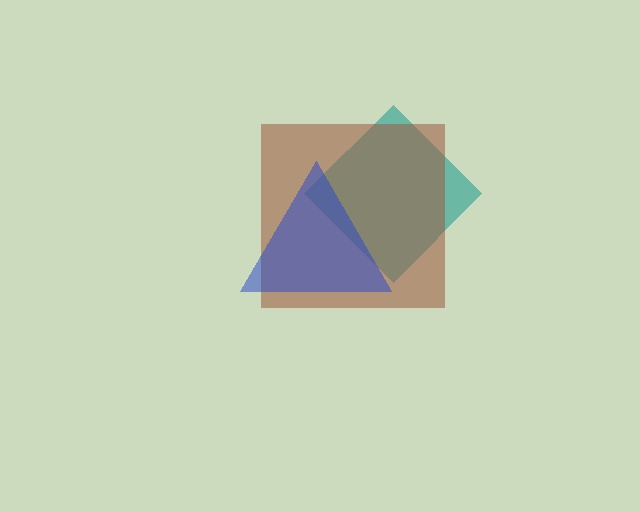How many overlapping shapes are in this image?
There are 3 overlapping shapes in the image.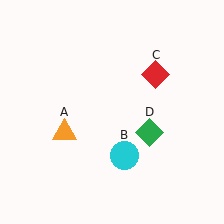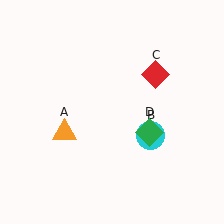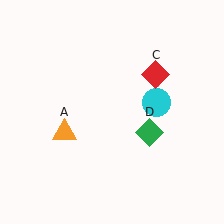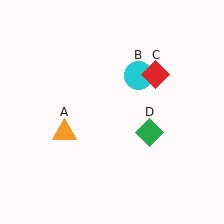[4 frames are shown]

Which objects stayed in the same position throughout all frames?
Orange triangle (object A) and red diamond (object C) and green diamond (object D) remained stationary.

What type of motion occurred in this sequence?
The cyan circle (object B) rotated counterclockwise around the center of the scene.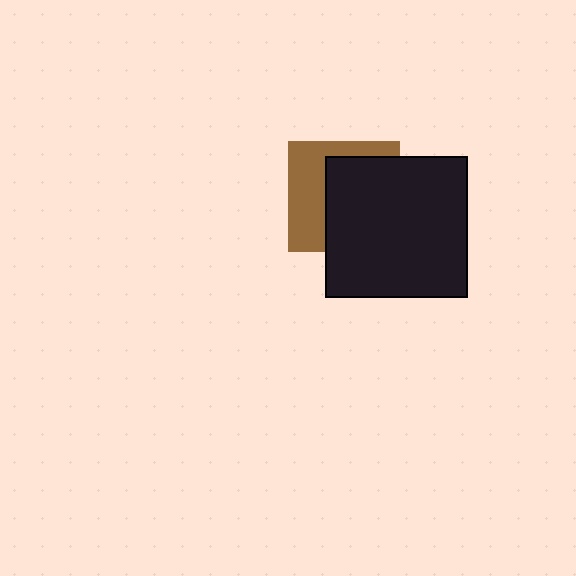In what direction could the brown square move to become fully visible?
The brown square could move left. That would shift it out from behind the black square entirely.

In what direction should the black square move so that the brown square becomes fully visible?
The black square should move right. That is the shortest direction to clear the overlap and leave the brown square fully visible.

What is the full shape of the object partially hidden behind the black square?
The partially hidden object is a brown square.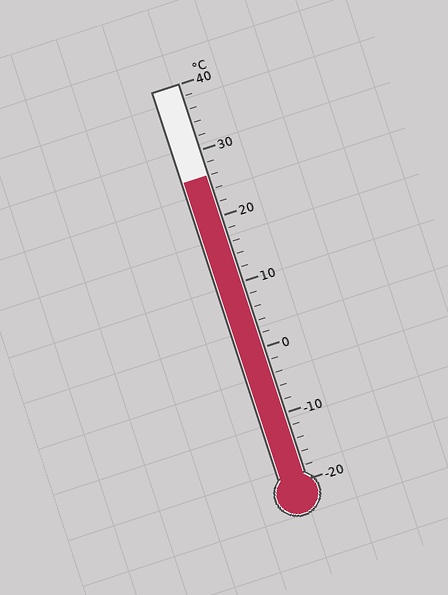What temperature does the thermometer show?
The thermometer shows approximately 26°C.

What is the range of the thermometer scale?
The thermometer scale ranges from -20°C to 40°C.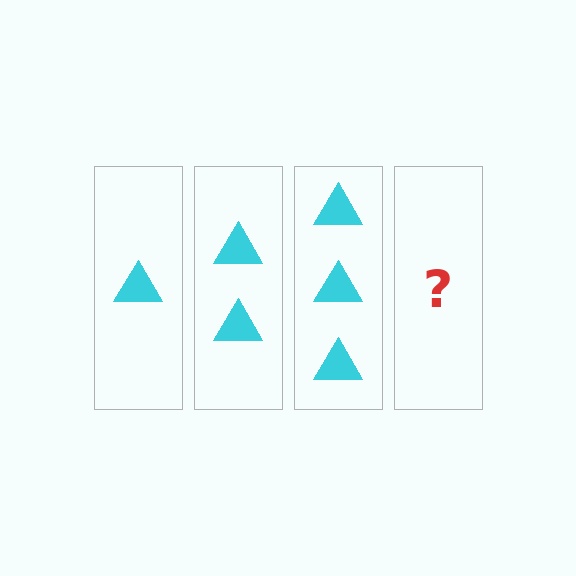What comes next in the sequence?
The next element should be 4 triangles.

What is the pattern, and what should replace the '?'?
The pattern is that each step adds one more triangle. The '?' should be 4 triangles.